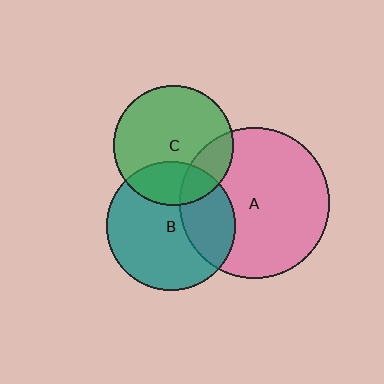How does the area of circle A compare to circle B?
Approximately 1.4 times.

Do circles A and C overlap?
Yes.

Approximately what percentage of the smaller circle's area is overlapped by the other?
Approximately 20%.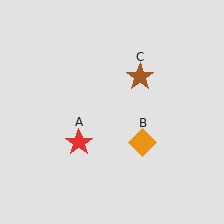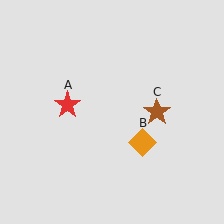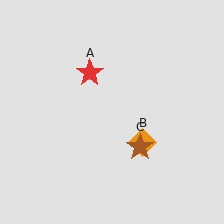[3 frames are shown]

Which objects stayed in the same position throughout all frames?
Orange diamond (object B) remained stationary.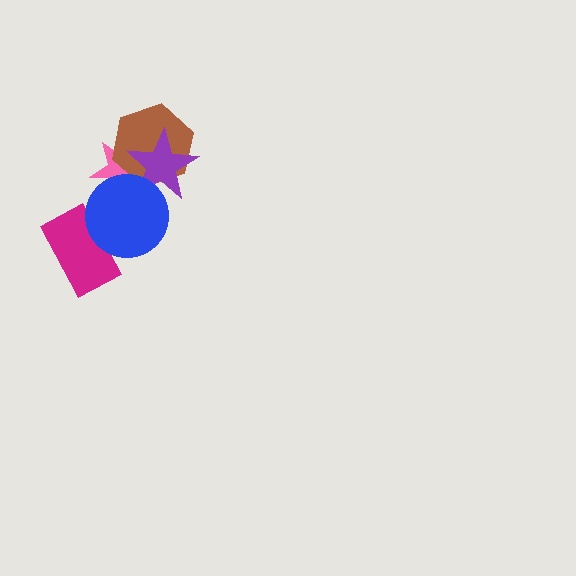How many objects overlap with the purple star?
3 objects overlap with the purple star.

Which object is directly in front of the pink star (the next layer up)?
The brown hexagon is directly in front of the pink star.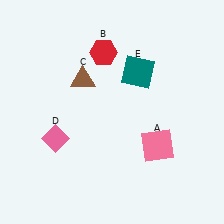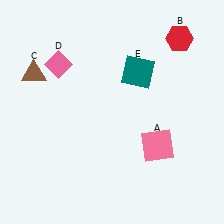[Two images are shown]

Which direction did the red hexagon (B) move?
The red hexagon (B) moved right.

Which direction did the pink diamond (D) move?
The pink diamond (D) moved up.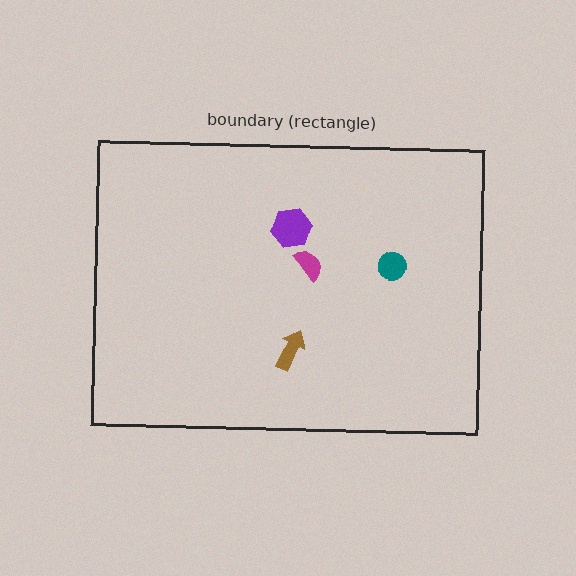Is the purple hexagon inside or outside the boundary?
Inside.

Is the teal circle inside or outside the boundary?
Inside.